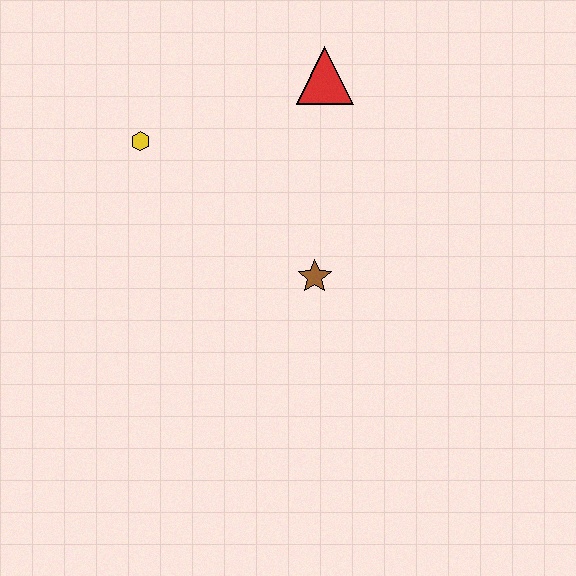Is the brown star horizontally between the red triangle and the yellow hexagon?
Yes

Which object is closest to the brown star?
The red triangle is closest to the brown star.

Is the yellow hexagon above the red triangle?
No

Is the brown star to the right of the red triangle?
No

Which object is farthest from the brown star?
The yellow hexagon is farthest from the brown star.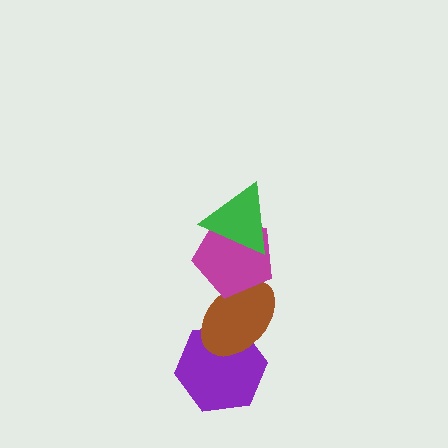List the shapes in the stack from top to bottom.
From top to bottom: the green triangle, the magenta pentagon, the brown ellipse, the purple hexagon.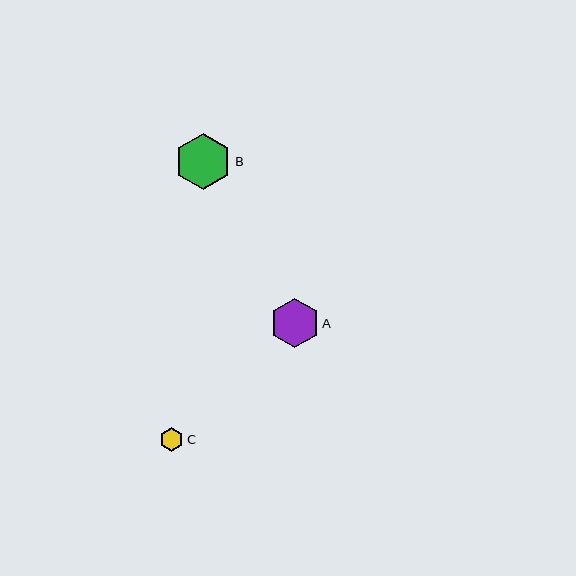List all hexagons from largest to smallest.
From largest to smallest: B, A, C.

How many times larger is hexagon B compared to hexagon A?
Hexagon B is approximately 1.2 times the size of hexagon A.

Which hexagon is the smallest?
Hexagon C is the smallest with a size of approximately 24 pixels.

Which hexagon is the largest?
Hexagon B is the largest with a size of approximately 57 pixels.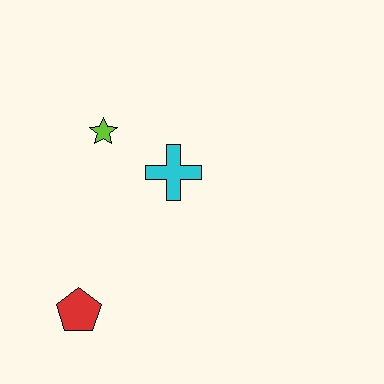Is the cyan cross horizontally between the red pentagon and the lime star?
No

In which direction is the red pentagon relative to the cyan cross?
The red pentagon is below the cyan cross.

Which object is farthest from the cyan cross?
The red pentagon is farthest from the cyan cross.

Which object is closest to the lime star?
The cyan cross is closest to the lime star.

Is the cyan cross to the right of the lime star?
Yes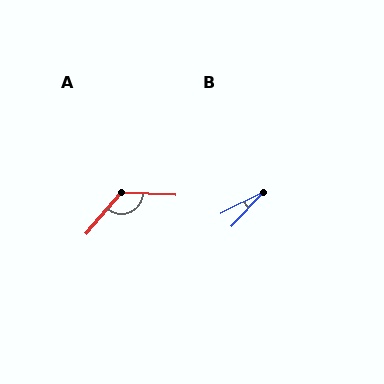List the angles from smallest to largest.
B (19°), A (128°).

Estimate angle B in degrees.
Approximately 19 degrees.